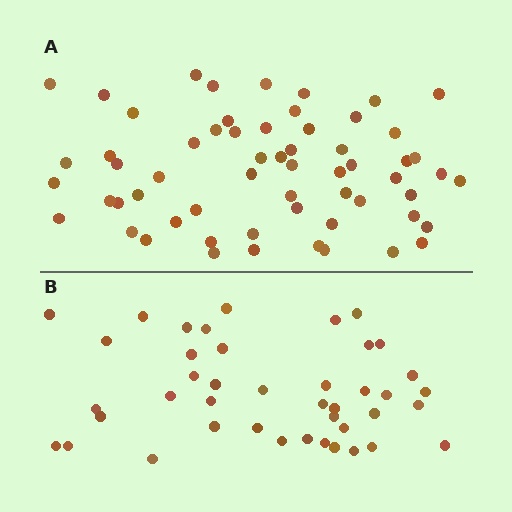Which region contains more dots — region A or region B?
Region A (the top region) has more dots.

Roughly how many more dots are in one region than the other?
Region A has approximately 20 more dots than region B.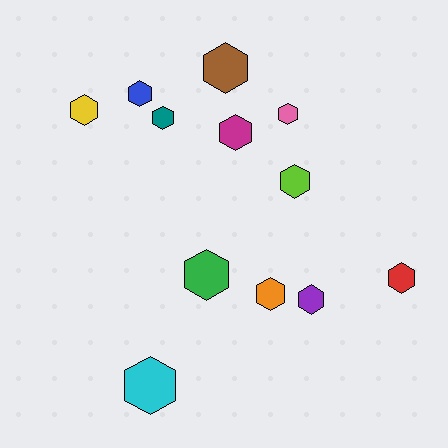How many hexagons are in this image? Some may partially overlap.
There are 12 hexagons.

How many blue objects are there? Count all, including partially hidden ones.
There is 1 blue object.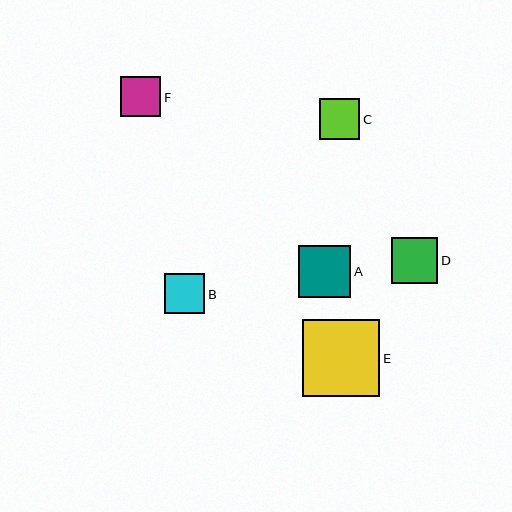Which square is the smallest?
Square F is the smallest with a size of approximately 40 pixels.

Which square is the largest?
Square E is the largest with a size of approximately 77 pixels.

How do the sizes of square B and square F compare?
Square B and square F are approximately the same size.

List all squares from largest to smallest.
From largest to smallest: E, A, D, C, B, F.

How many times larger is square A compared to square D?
Square A is approximately 1.1 times the size of square D.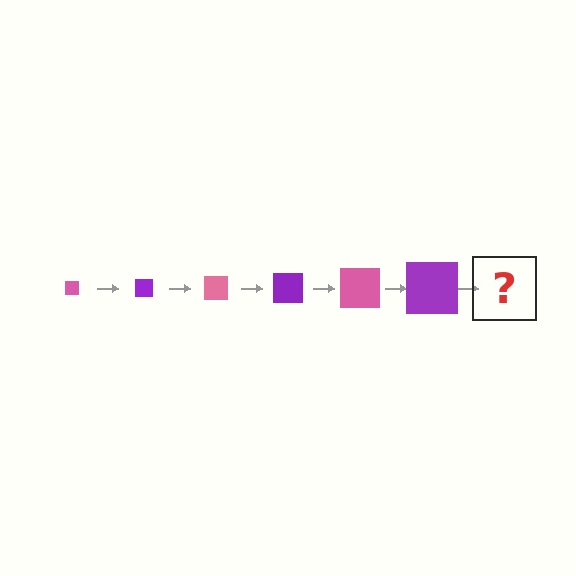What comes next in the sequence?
The next element should be a pink square, larger than the previous one.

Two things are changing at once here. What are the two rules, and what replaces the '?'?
The two rules are that the square grows larger each step and the color cycles through pink and purple. The '?' should be a pink square, larger than the previous one.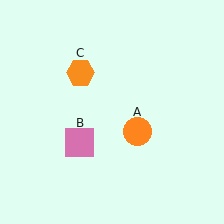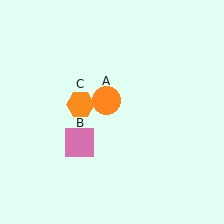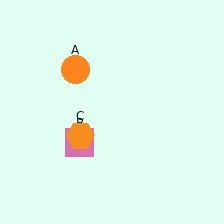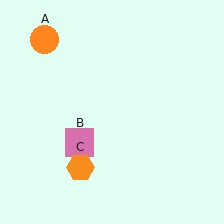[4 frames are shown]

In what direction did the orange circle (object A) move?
The orange circle (object A) moved up and to the left.